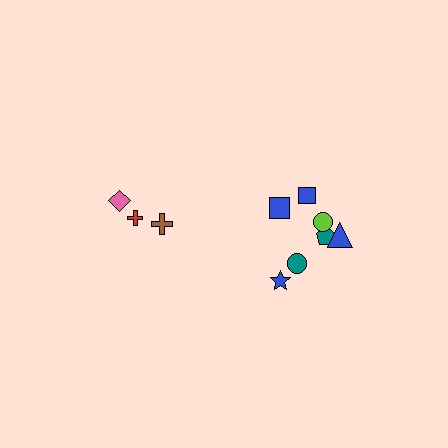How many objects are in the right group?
There are 7 objects.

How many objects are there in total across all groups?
There are 10 objects.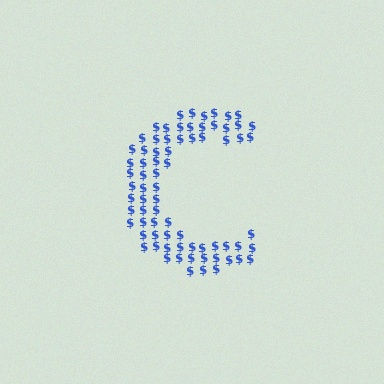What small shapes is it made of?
It is made of small dollar signs.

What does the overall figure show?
The overall figure shows the letter C.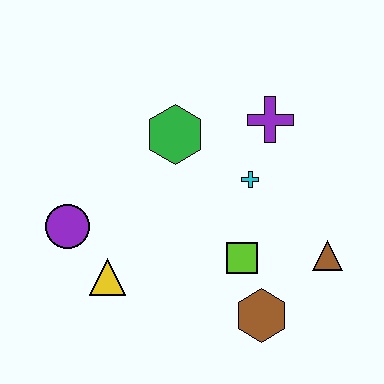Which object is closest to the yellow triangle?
The purple circle is closest to the yellow triangle.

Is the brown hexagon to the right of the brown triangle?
No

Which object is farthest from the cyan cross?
The purple circle is farthest from the cyan cross.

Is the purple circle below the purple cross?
Yes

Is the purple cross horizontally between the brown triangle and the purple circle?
Yes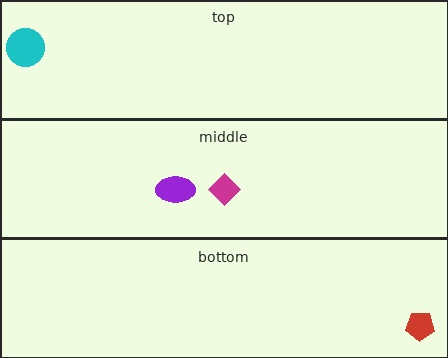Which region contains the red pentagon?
The bottom region.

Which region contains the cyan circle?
The top region.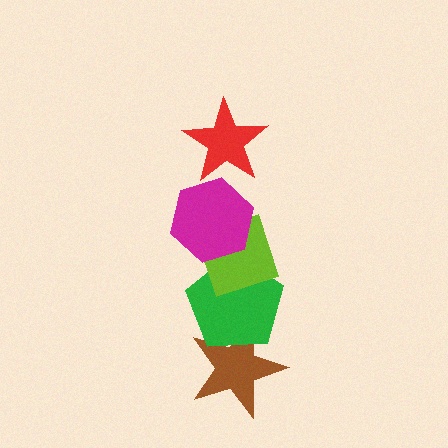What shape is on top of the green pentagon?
The lime diamond is on top of the green pentagon.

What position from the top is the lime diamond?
The lime diamond is 3rd from the top.